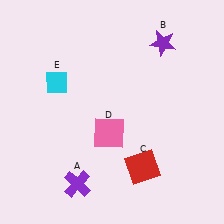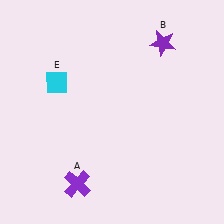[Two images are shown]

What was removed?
The pink square (D), the red square (C) were removed in Image 2.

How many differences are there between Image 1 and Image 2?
There are 2 differences between the two images.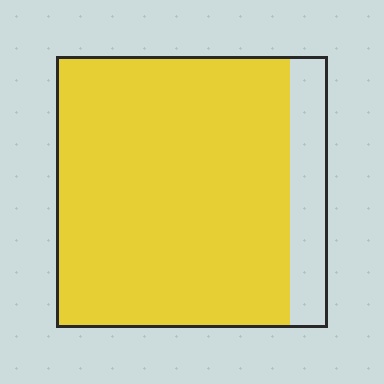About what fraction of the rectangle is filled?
About seven eighths (7/8).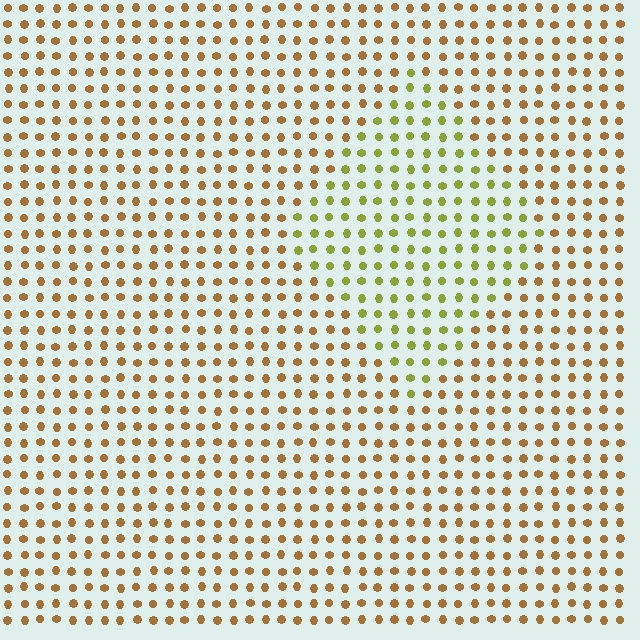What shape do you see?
I see a diamond.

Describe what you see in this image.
The image is filled with small brown elements in a uniform arrangement. A diamond-shaped region is visible where the elements are tinted to a slightly different hue, forming a subtle color boundary.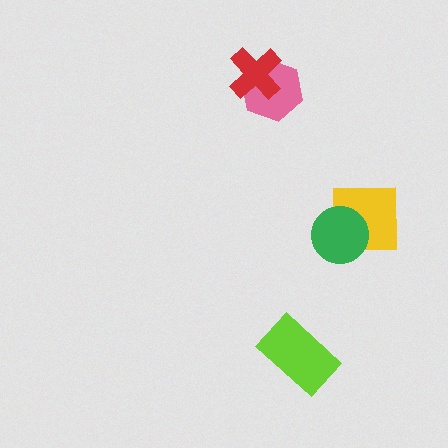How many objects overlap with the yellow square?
1 object overlaps with the yellow square.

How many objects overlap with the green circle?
1 object overlaps with the green circle.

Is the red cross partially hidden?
No, no other shape covers it.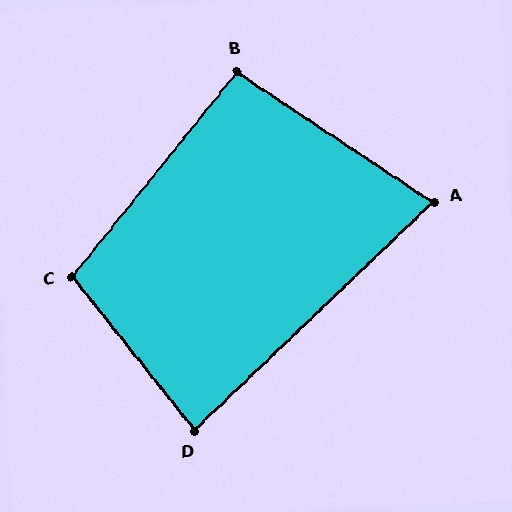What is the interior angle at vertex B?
Approximately 95 degrees (obtuse).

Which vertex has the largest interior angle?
C, at approximately 103 degrees.